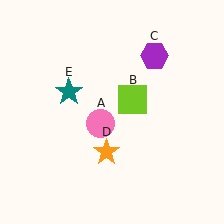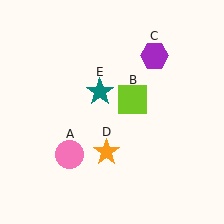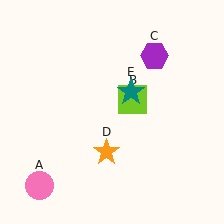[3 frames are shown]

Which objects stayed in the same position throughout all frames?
Lime square (object B) and purple hexagon (object C) and orange star (object D) remained stationary.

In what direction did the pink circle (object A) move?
The pink circle (object A) moved down and to the left.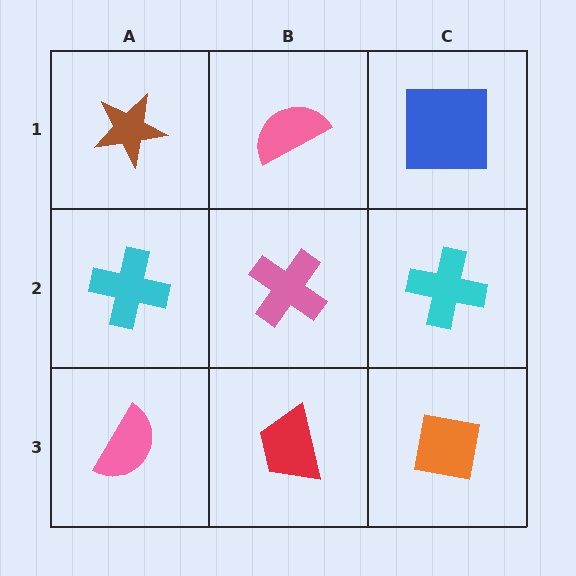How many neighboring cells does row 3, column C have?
2.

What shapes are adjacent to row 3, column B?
A pink cross (row 2, column B), a pink semicircle (row 3, column A), an orange square (row 3, column C).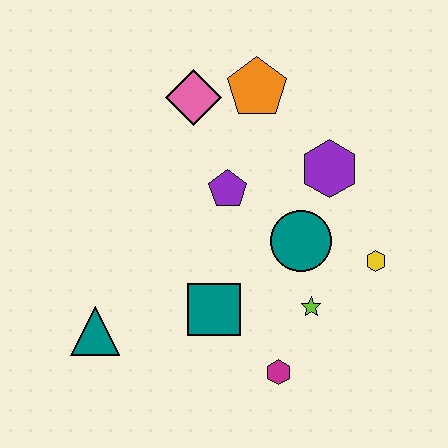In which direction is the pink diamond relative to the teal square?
The pink diamond is above the teal square.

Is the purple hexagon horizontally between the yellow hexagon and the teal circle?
Yes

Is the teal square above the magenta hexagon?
Yes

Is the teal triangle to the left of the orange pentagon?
Yes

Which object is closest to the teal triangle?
The teal square is closest to the teal triangle.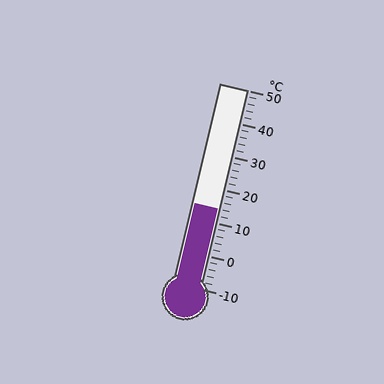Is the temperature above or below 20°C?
The temperature is below 20°C.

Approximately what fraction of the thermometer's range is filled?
The thermometer is filled to approximately 40% of its range.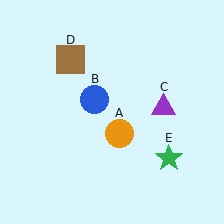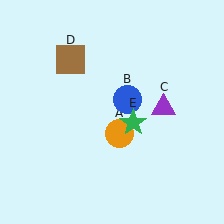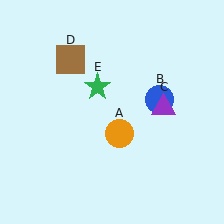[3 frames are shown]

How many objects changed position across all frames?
2 objects changed position: blue circle (object B), green star (object E).